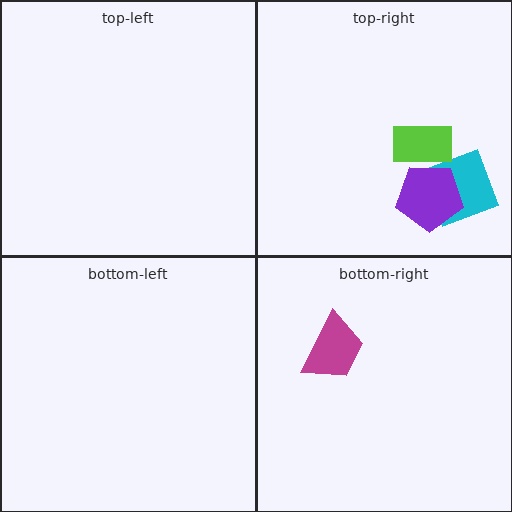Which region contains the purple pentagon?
The top-right region.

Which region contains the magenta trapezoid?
The bottom-right region.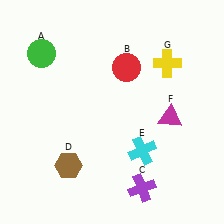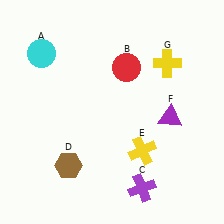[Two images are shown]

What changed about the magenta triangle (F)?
In Image 1, F is magenta. In Image 2, it changed to purple.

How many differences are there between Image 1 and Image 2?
There are 3 differences between the two images.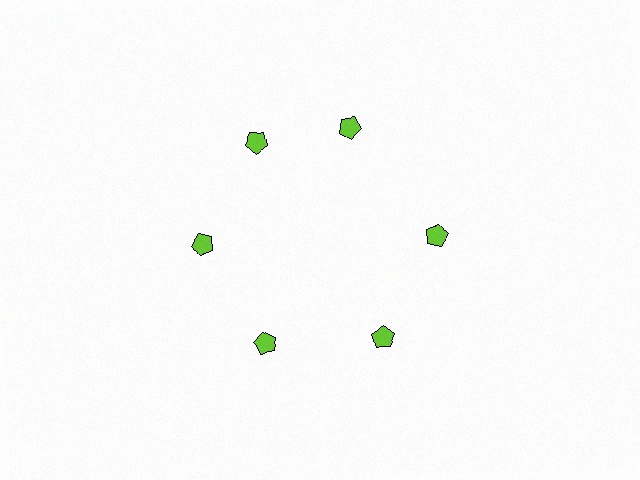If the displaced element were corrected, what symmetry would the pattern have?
It would have 6-fold rotational symmetry — the pattern would map onto itself every 60 degrees.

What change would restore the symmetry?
The symmetry would be restored by rotating it back into even spacing with its neighbors so that all 6 pentagons sit at equal angles and equal distance from the center.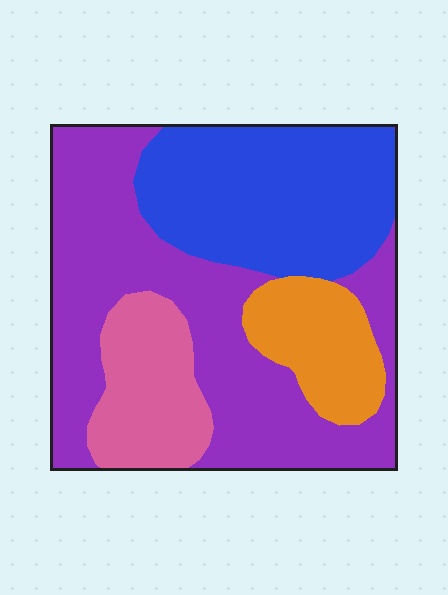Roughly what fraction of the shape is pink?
Pink takes up less than a quarter of the shape.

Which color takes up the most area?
Purple, at roughly 45%.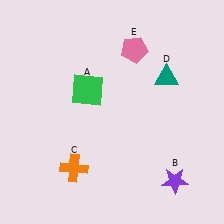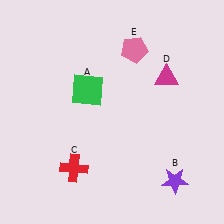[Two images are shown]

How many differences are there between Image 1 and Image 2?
There are 2 differences between the two images.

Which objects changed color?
C changed from orange to red. D changed from teal to magenta.